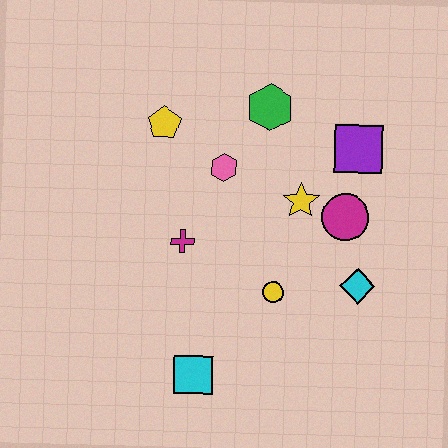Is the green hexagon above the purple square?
Yes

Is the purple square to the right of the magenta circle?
Yes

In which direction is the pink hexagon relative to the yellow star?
The pink hexagon is to the left of the yellow star.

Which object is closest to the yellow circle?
The cyan diamond is closest to the yellow circle.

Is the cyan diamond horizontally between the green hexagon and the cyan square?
No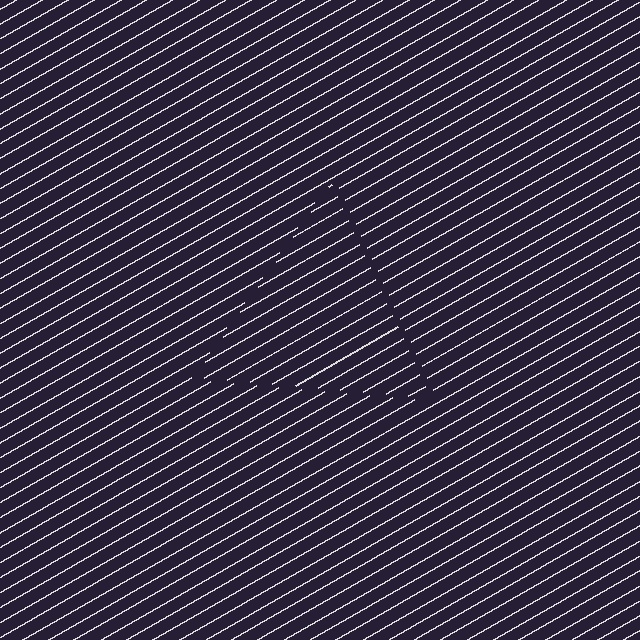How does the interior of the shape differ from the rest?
The interior of the shape contains the same grating, shifted by half a period — the contour is defined by the phase discontinuity where line-ends from the inner and outer gratings abut.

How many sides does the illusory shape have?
3 sides — the line-ends trace a triangle.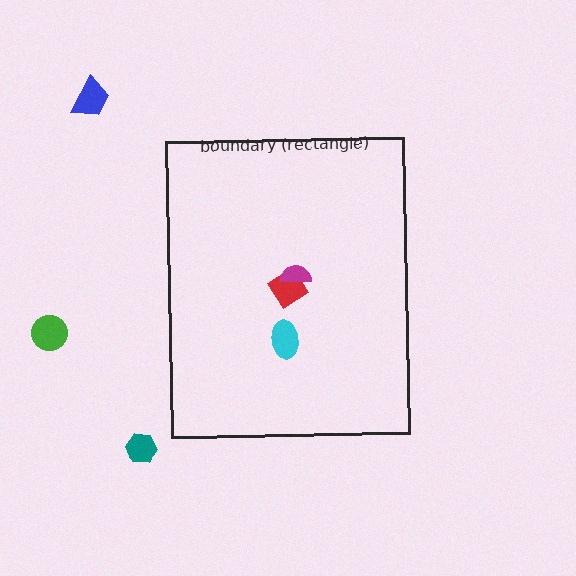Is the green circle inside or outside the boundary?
Outside.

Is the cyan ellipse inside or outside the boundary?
Inside.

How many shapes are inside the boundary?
3 inside, 3 outside.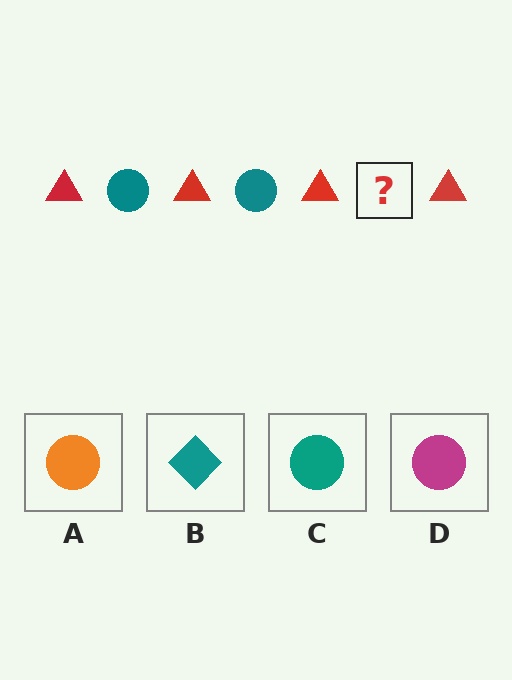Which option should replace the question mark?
Option C.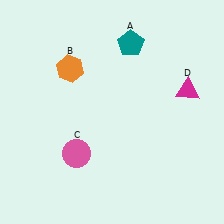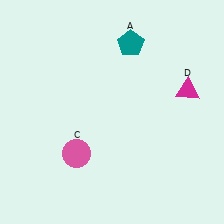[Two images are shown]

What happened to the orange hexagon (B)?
The orange hexagon (B) was removed in Image 2. It was in the top-left area of Image 1.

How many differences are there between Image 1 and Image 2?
There is 1 difference between the two images.